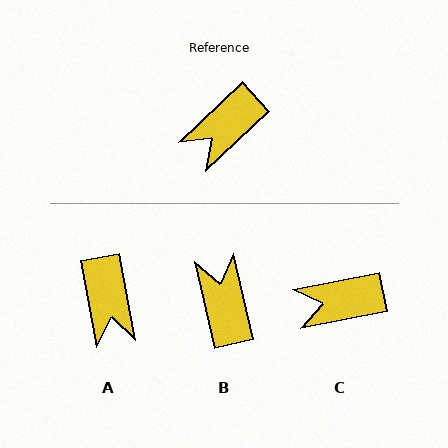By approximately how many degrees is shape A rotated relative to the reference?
Approximately 58 degrees counter-clockwise.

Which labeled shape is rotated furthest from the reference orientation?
B, about 120 degrees away.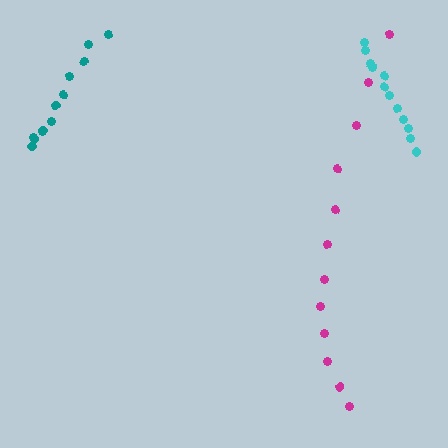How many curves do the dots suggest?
There are 3 distinct paths.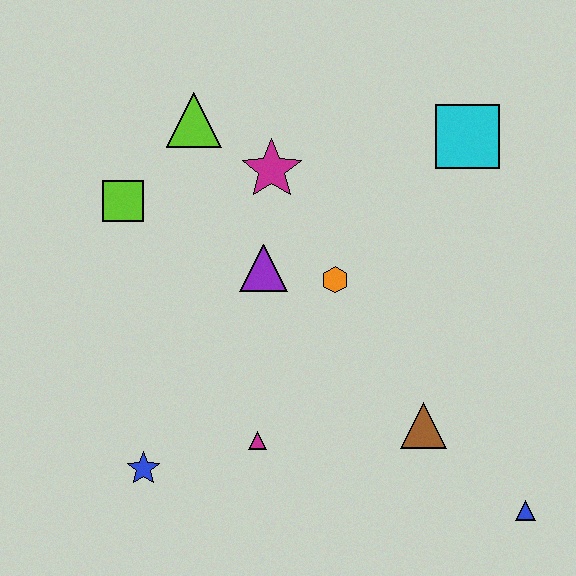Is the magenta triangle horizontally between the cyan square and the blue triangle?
No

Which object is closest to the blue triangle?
The brown triangle is closest to the blue triangle.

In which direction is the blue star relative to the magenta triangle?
The blue star is to the left of the magenta triangle.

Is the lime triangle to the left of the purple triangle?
Yes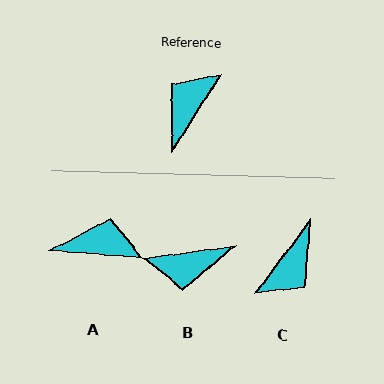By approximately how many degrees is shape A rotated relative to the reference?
Approximately 62 degrees clockwise.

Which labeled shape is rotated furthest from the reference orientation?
C, about 175 degrees away.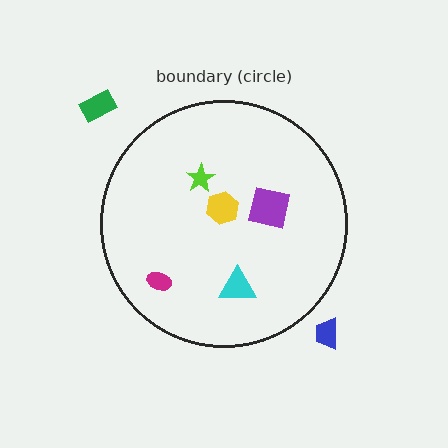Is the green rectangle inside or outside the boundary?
Outside.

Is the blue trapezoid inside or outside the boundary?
Outside.